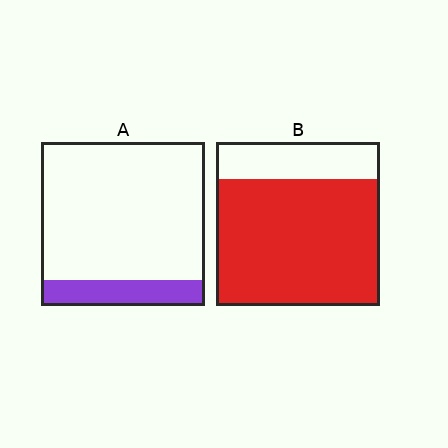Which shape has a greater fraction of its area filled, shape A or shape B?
Shape B.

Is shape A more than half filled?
No.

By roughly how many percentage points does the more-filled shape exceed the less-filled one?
By roughly 60 percentage points (B over A).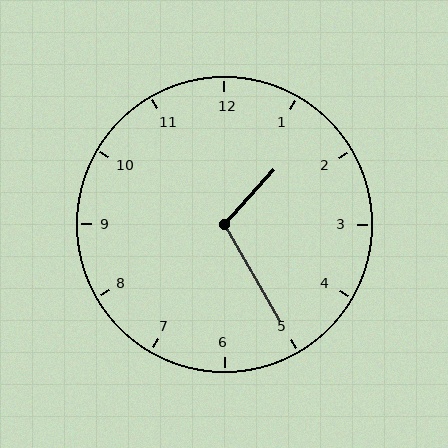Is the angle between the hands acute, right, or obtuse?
It is obtuse.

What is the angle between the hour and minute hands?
Approximately 108 degrees.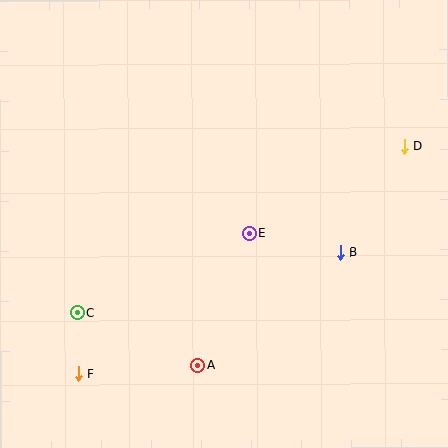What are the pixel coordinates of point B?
Point B is at (340, 252).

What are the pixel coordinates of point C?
Point C is at (78, 312).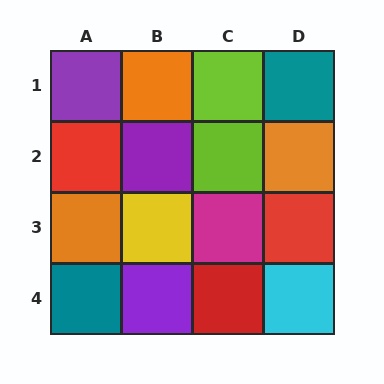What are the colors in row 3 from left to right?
Orange, yellow, magenta, red.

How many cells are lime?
2 cells are lime.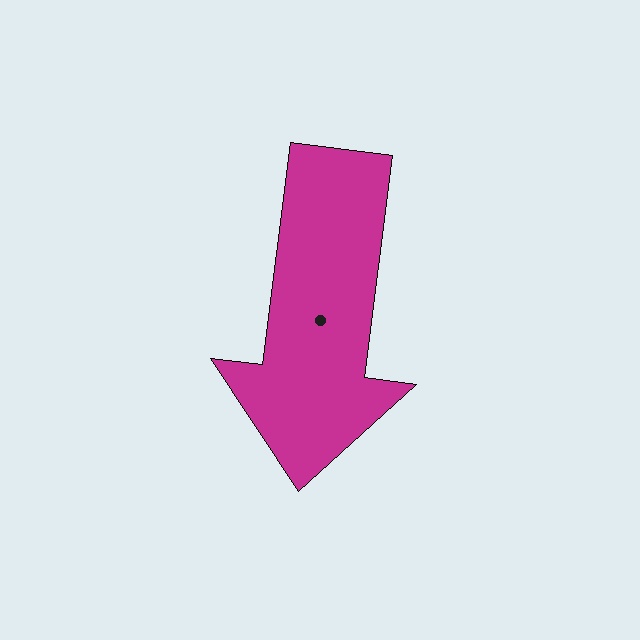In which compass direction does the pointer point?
South.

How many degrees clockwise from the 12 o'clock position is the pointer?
Approximately 187 degrees.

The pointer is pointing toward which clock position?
Roughly 6 o'clock.